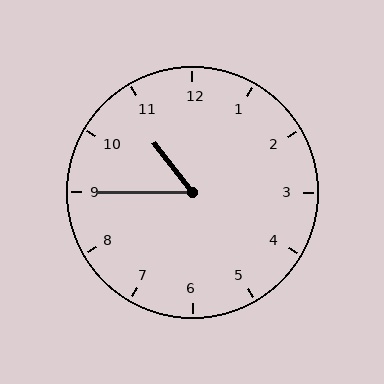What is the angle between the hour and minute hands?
Approximately 52 degrees.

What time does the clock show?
10:45.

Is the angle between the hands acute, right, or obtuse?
It is acute.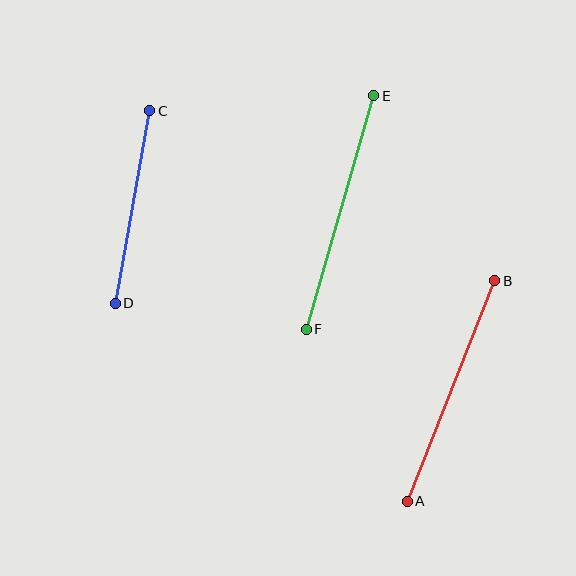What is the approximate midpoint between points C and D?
The midpoint is at approximately (132, 207) pixels.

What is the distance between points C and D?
The distance is approximately 196 pixels.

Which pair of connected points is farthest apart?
Points E and F are farthest apart.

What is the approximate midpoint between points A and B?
The midpoint is at approximately (451, 391) pixels.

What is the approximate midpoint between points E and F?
The midpoint is at approximately (340, 213) pixels.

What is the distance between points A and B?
The distance is approximately 237 pixels.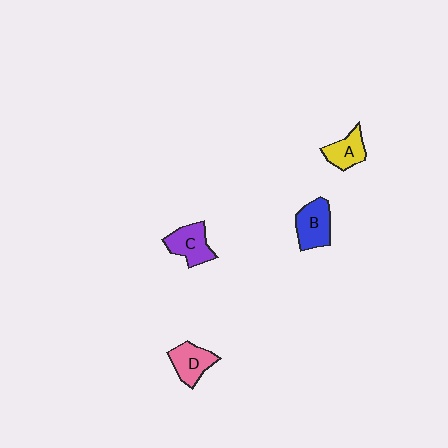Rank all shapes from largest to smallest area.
From largest to smallest: B (blue), C (purple), D (pink), A (yellow).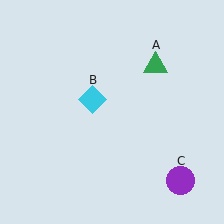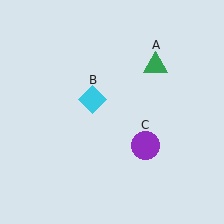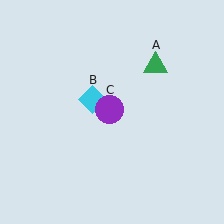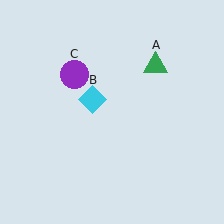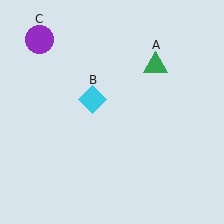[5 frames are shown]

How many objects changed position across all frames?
1 object changed position: purple circle (object C).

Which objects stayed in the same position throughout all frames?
Green triangle (object A) and cyan diamond (object B) remained stationary.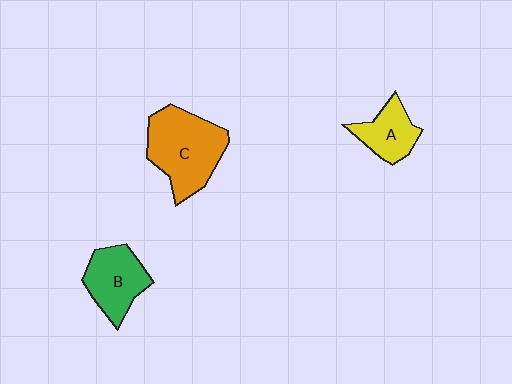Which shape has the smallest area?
Shape A (yellow).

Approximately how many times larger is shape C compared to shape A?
Approximately 2.0 times.